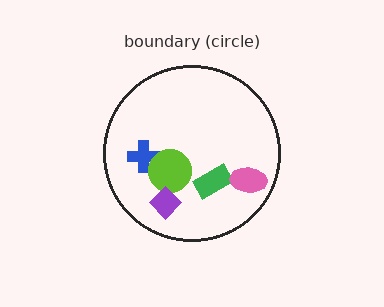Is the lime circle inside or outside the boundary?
Inside.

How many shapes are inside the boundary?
5 inside, 0 outside.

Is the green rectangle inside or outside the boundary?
Inside.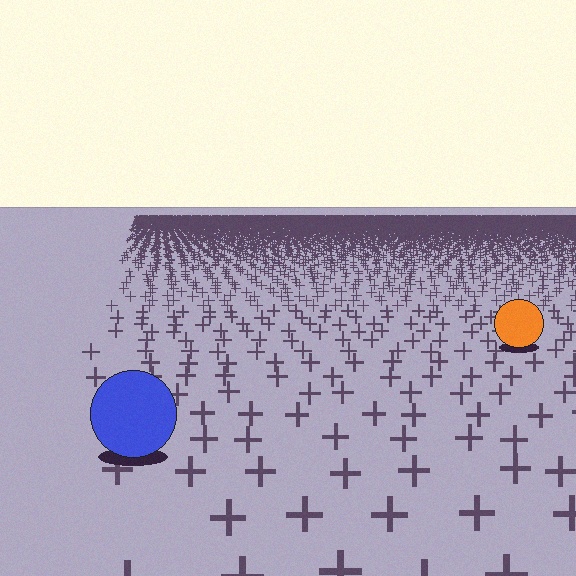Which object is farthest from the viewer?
The orange circle is farthest from the viewer. It appears smaller and the ground texture around it is denser.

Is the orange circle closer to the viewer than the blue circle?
No. The blue circle is closer — you can tell from the texture gradient: the ground texture is coarser near it.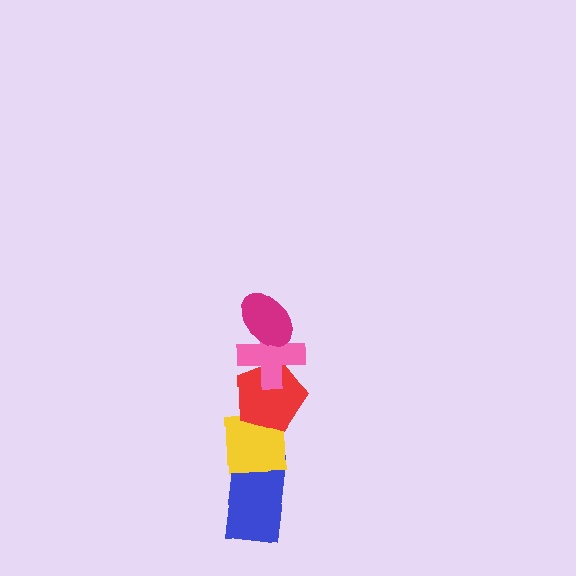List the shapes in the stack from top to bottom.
From top to bottom: the magenta ellipse, the pink cross, the red pentagon, the yellow square, the blue rectangle.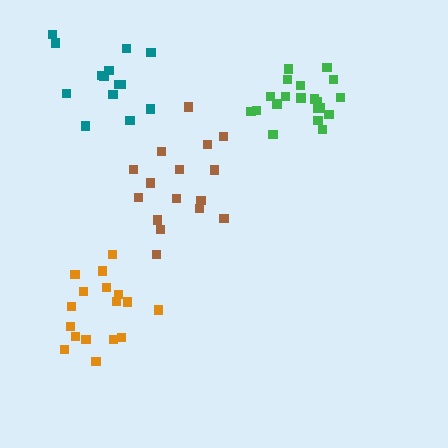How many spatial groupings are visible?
There are 4 spatial groupings.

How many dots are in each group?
Group 1: 20 dots, Group 2: 16 dots, Group 3: 14 dots, Group 4: 17 dots (67 total).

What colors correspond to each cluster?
The clusters are colored: green, brown, teal, orange.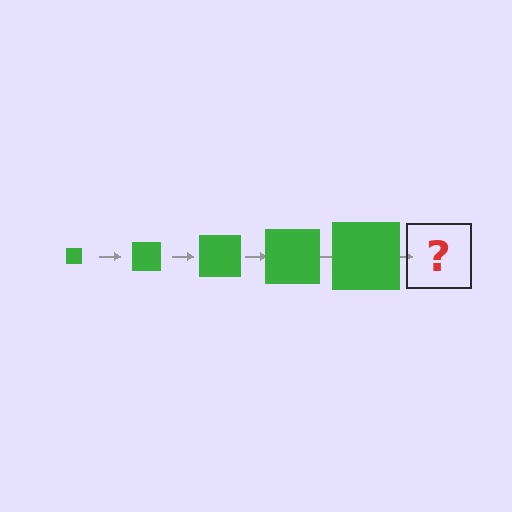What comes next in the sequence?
The next element should be a green square, larger than the previous one.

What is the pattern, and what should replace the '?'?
The pattern is that the square gets progressively larger each step. The '?' should be a green square, larger than the previous one.